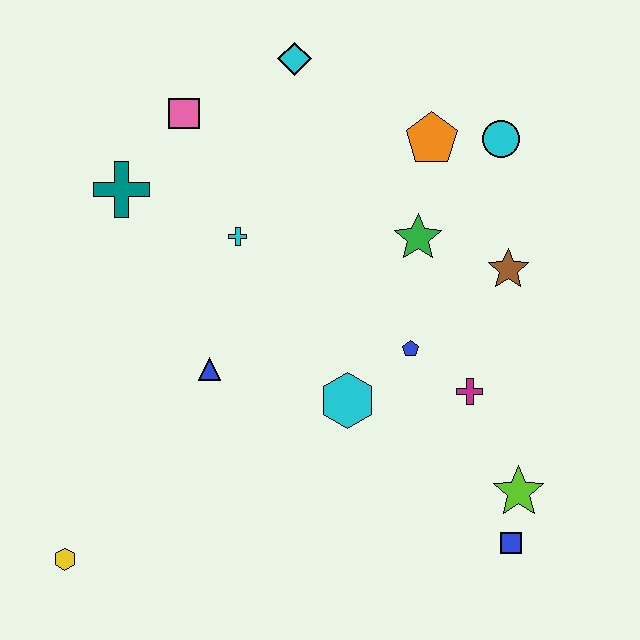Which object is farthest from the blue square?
The pink square is farthest from the blue square.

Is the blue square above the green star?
No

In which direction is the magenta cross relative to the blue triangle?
The magenta cross is to the right of the blue triangle.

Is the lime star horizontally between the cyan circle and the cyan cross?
No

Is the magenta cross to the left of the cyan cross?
No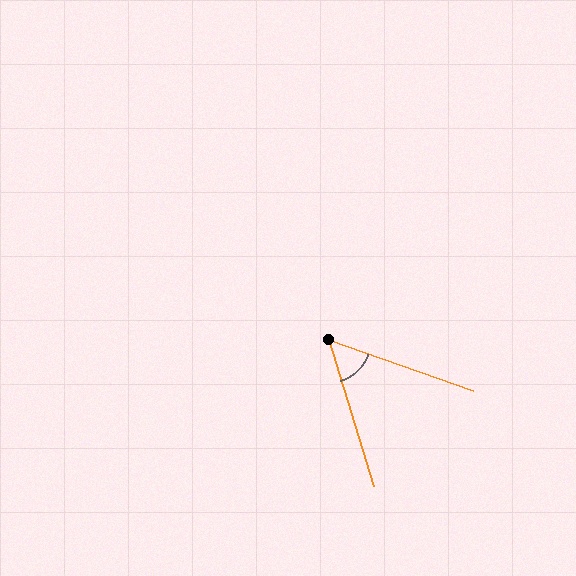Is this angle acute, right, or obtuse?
It is acute.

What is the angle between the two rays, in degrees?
Approximately 53 degrees.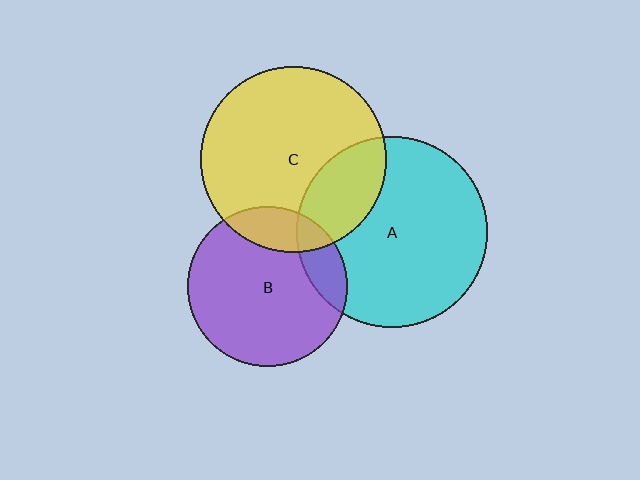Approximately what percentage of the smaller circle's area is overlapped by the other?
Approximately 15%.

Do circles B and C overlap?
Yes.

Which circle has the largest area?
Circle A (cyan).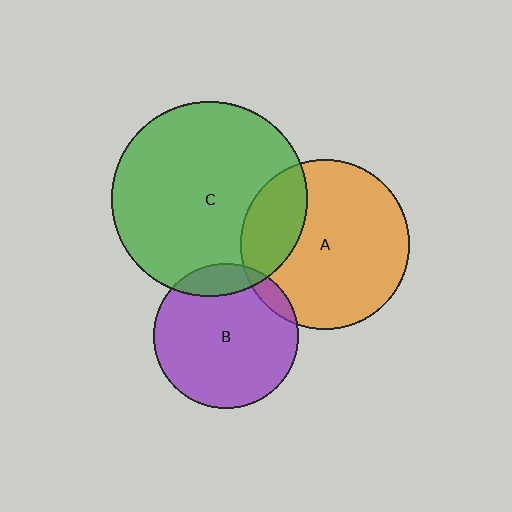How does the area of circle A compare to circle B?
Approximately 1.4 times.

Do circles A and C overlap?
Yes.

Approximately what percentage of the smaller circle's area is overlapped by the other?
Approximately 25%.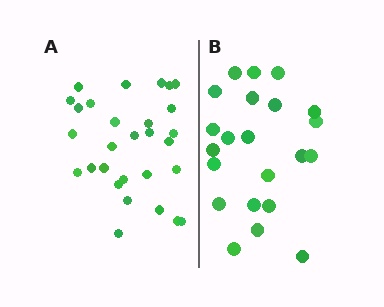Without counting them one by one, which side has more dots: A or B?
Region A (the left region) has more dots.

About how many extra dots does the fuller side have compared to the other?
Region A has roughly 8 or so more dots than region B.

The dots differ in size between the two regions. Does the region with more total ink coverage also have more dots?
No. Region B has more total ink coverage because its dots are larger, but region A actually contains more individual dots. Total area can be misleading — the number of items is what matters here.